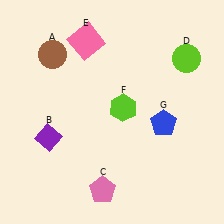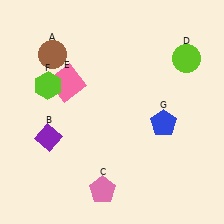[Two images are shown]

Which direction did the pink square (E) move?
The pink square (E) moved down.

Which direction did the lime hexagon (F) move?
The lime hexagon (F) moved left.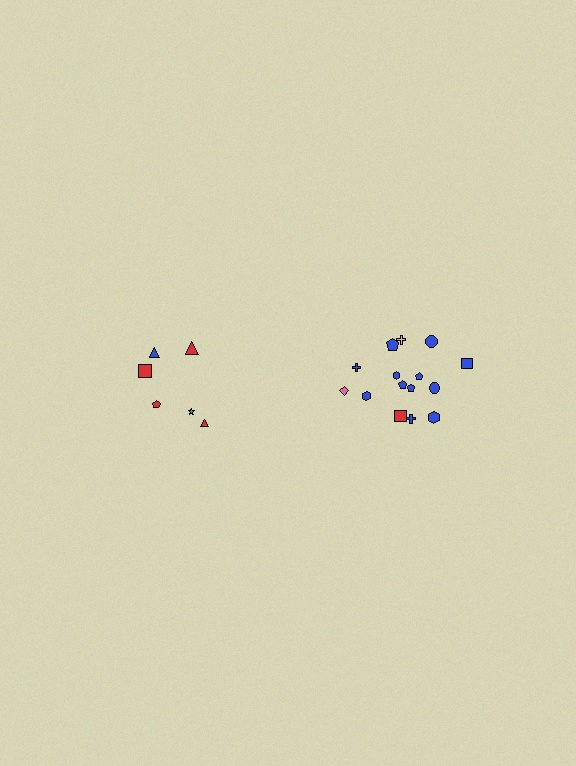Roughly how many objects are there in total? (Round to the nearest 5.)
Roughly 20 objects in total.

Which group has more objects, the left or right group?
The right group.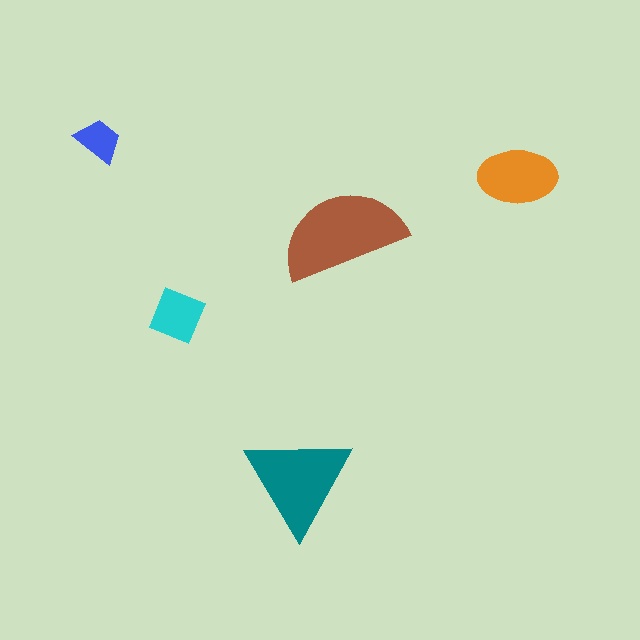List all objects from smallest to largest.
The blue trapezoid, the cyan square, the orange ellipse, the teal triangle, the brown semicircle.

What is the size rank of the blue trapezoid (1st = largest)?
5th.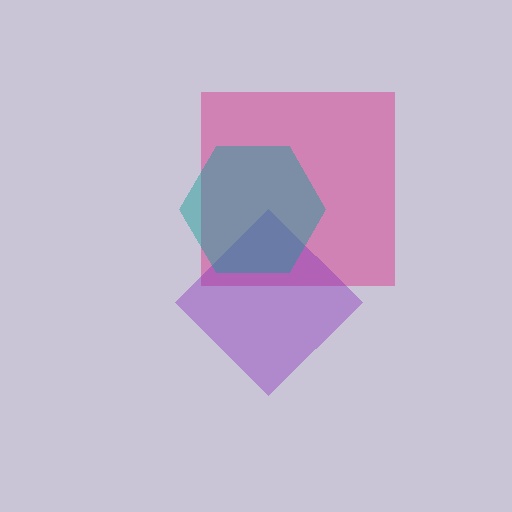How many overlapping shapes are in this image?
There are 3 overlapping shapes in the image.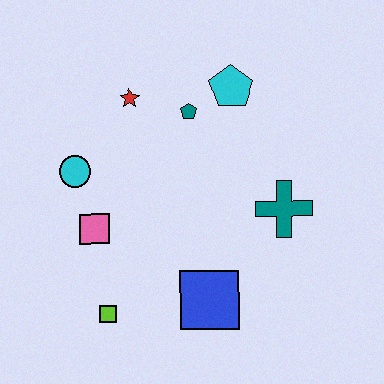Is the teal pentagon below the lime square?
No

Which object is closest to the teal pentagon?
The cyan pentagon is closest to the teal pentagon.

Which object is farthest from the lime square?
The cyan pentagon is farthest from the lime square.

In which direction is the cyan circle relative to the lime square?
The cyan circle is above the lime square.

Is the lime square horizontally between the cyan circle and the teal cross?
Yes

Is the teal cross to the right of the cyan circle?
Yes